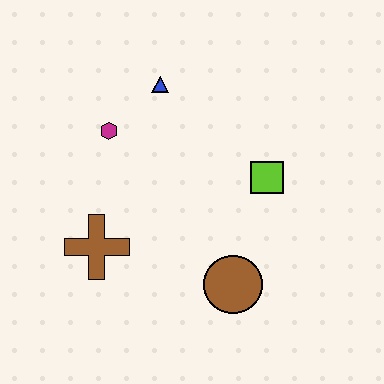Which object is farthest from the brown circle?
The blue triangle is farthest from the brown circle.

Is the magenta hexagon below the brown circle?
No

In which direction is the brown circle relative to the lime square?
The brown circle is below the lime square.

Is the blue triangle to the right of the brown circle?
No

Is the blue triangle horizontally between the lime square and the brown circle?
No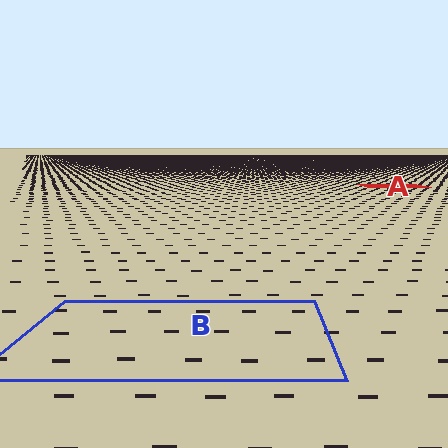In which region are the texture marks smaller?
The texture marks are smaller in region A, because it is farther away.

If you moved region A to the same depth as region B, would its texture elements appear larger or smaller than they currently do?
They would appear larger. At a closer depth, the same texture elements are projected at a bigger on-screen size.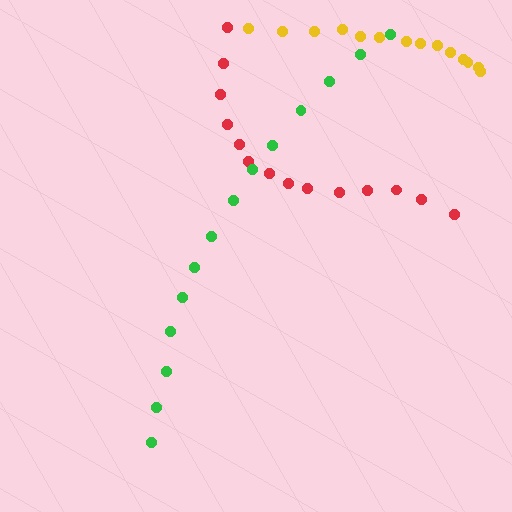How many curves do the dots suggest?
There are 3 distinct paths.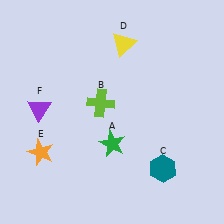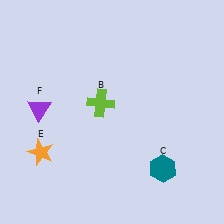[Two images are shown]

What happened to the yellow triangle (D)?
The yellow triangle (D) was removed in Image 2. It was in the top-right area of Image 1.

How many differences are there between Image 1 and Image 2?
There are 2 differences between the two images.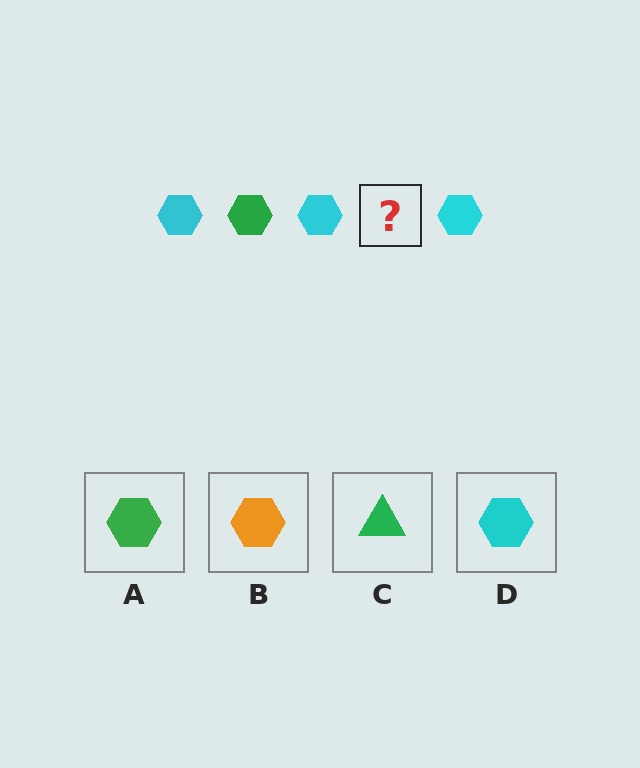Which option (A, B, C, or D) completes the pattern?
A.